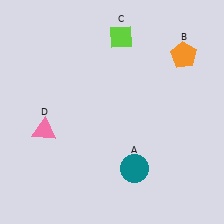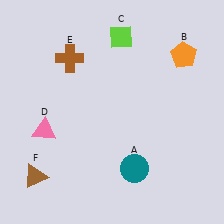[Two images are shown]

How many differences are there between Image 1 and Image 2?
There are 2 differences between the two images.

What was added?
A brown cross (E), a brown triangle (F) were added in Image 2.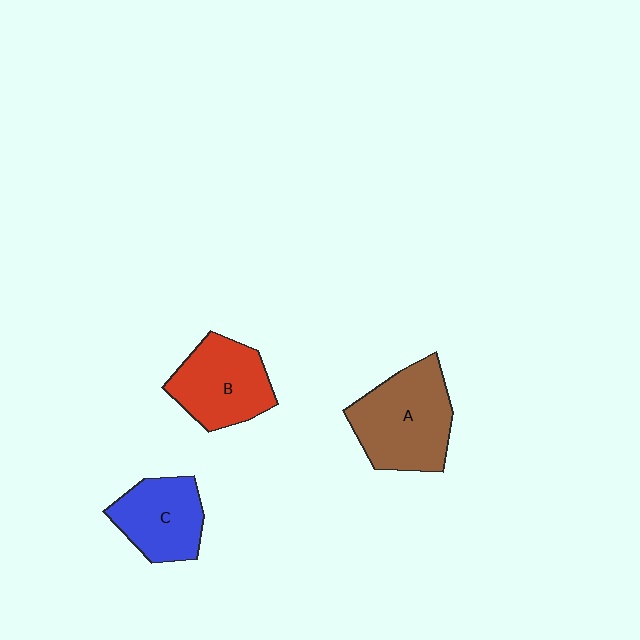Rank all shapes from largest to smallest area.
From largest to smallest: A (brown), B (red), C (blue).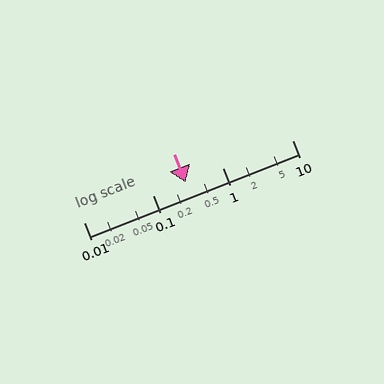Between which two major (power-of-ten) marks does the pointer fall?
The pointer is between 0.1 and 1.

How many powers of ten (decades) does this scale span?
The scale spans 3 decades, from 0.01 to 10.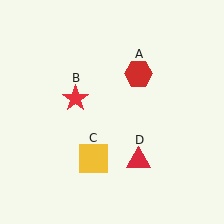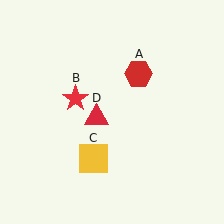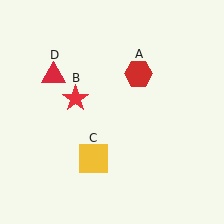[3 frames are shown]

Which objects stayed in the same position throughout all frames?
Red hexagon (object A) and red star (object B) and yellow square (object C) remained stationary.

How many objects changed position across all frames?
1 object changed position: red triangle (object D).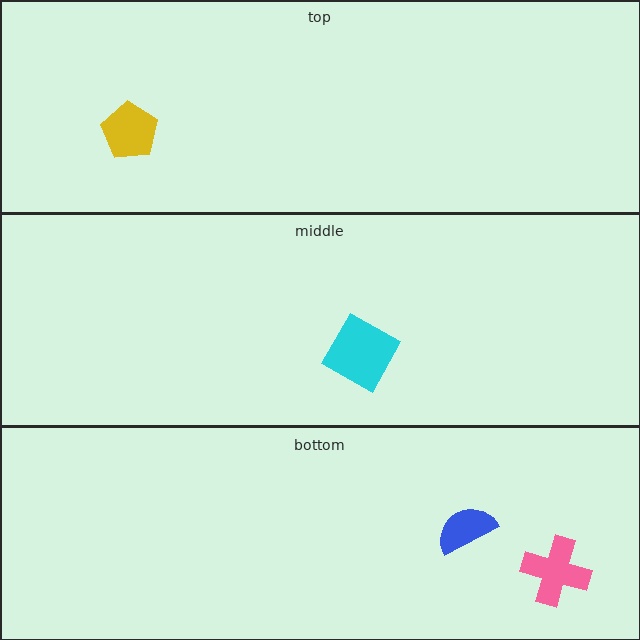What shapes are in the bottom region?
The pink cross, the blue semicircle.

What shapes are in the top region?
The yellow pentagon.